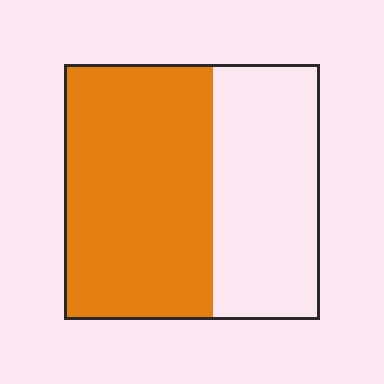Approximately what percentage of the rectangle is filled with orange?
Approximately 60%.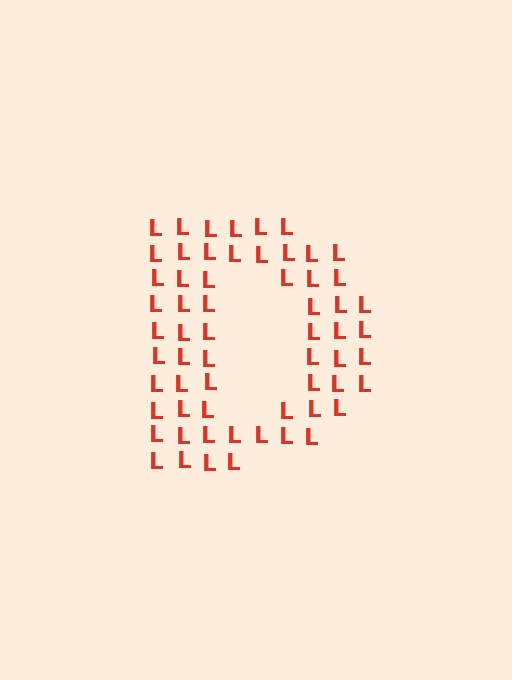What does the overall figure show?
The overall figure shows the letter D.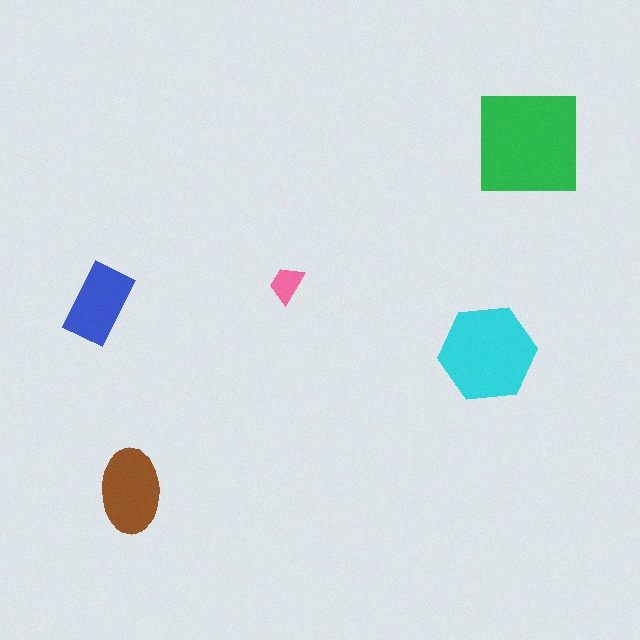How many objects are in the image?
There are 5 objects in the image.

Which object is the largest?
The green square.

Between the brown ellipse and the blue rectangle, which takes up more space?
The brown ellipse.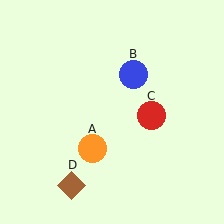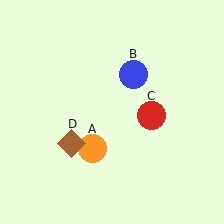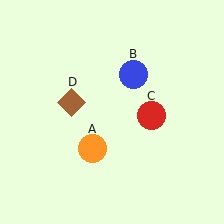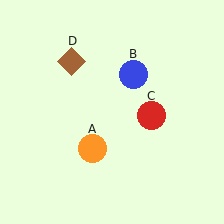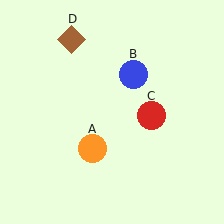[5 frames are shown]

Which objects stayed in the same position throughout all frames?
Orange circle (object A) and blue circle (object B) and red circle (object C) remained stationary.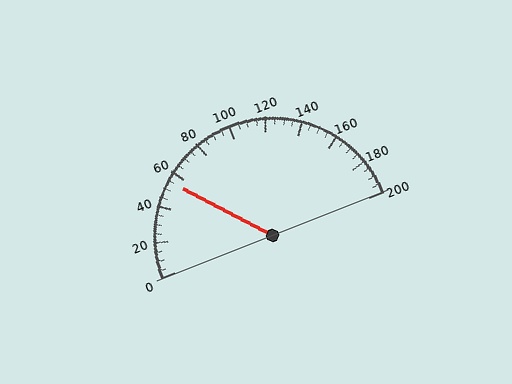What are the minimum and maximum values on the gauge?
The gauge ranges from 0 to 200.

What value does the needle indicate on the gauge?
The needle indicates approximately 55.